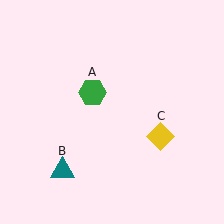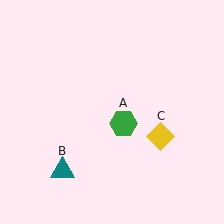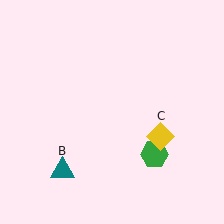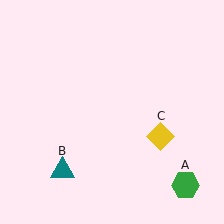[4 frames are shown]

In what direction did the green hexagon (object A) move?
The green hexagon (object A) moved down and to the right.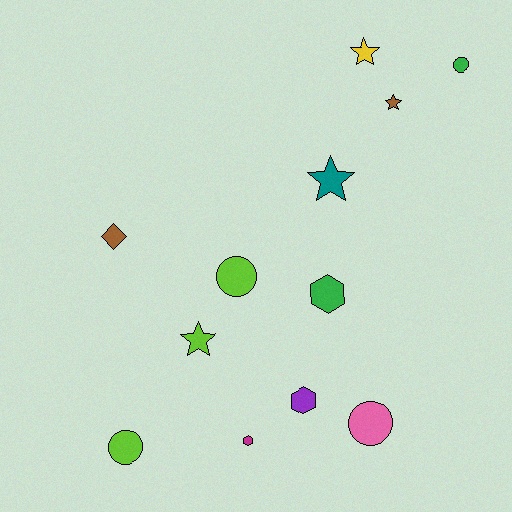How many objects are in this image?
There are 12 objects.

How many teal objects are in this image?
There is 1 teal object.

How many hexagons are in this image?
There are 3 hexagons.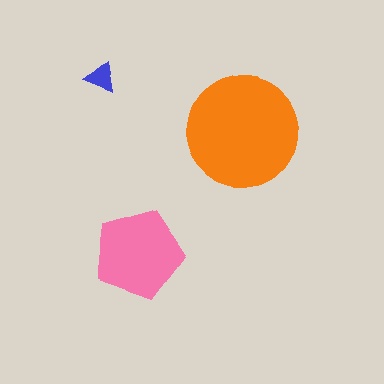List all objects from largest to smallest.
The orange circle, the pink pentagon, the blue triangle.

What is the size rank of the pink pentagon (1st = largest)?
2nd.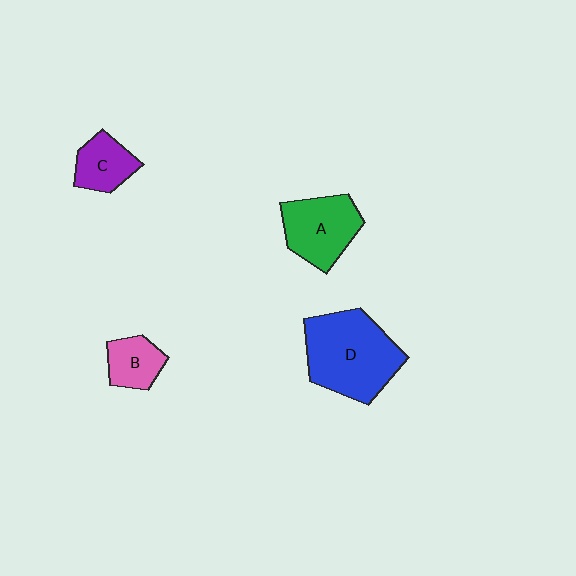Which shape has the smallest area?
Shape B (pink).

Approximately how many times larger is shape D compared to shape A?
Approximately 1.5 times.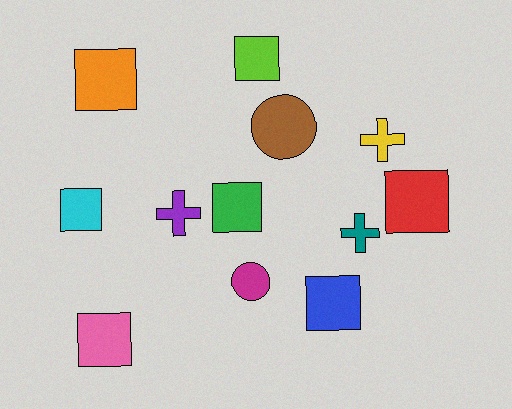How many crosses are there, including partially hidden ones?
There are 3 crosses.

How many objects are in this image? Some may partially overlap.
There are 12 objects.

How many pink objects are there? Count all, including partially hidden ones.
There is 1 pink object.